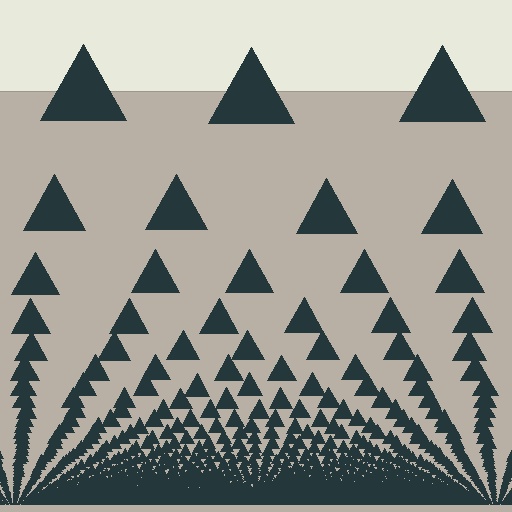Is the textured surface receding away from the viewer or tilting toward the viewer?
The surface appears to tilt toward the viewer. Texture elements get larger and sparser toward the top.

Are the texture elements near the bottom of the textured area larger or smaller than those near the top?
Smaller. The gradient is inverted — elements near the bottom are smaller and denser.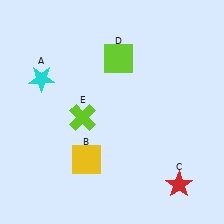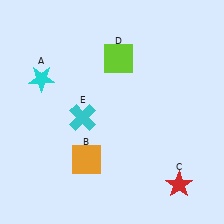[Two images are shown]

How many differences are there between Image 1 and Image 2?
There are 2 differences between the two images.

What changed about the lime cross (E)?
In Image 1, E is lime. In Image 2, it changed to cyan.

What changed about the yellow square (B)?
In Image 1, B is yellow. In Image 2, it changed to orange.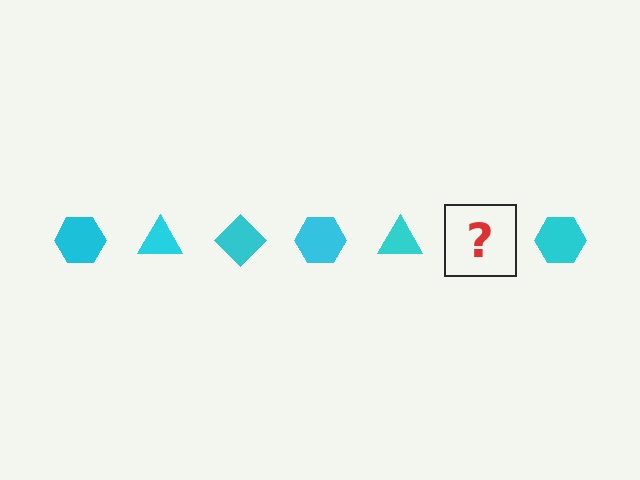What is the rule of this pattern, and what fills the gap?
The rule is that the pattern cycles through hexagon, triangle, diamond shapes in cyan. The gap should be filled with a cyan diamond.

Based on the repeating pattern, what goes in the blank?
The blank should be a cyan diamond.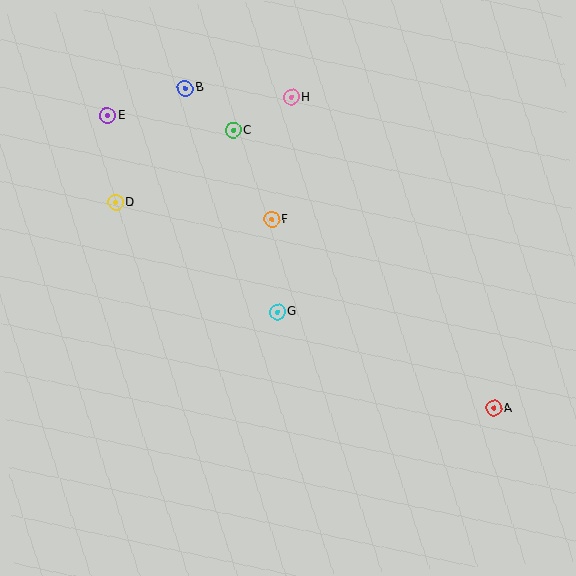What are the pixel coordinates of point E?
Point E is at (107, 116).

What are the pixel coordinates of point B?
Point B is at (186, 88).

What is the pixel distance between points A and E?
The distance between A and E is 484 pixels.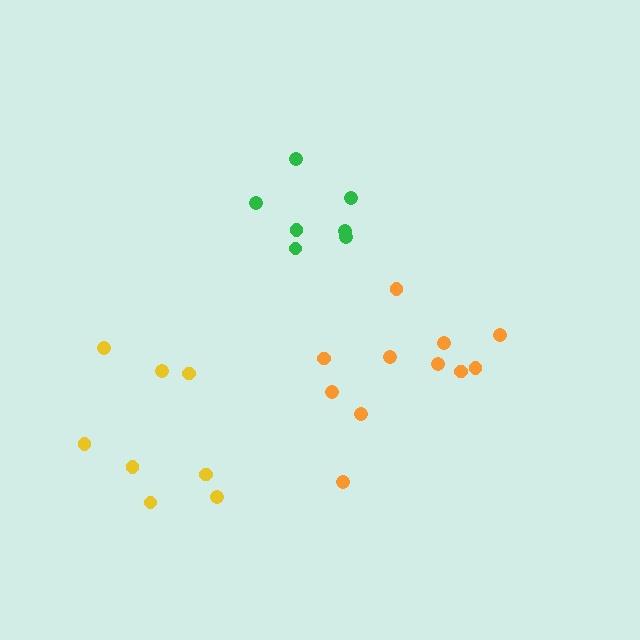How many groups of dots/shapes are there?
There are 3 groups.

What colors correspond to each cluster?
The clusters are colored: orange, yellow, green.